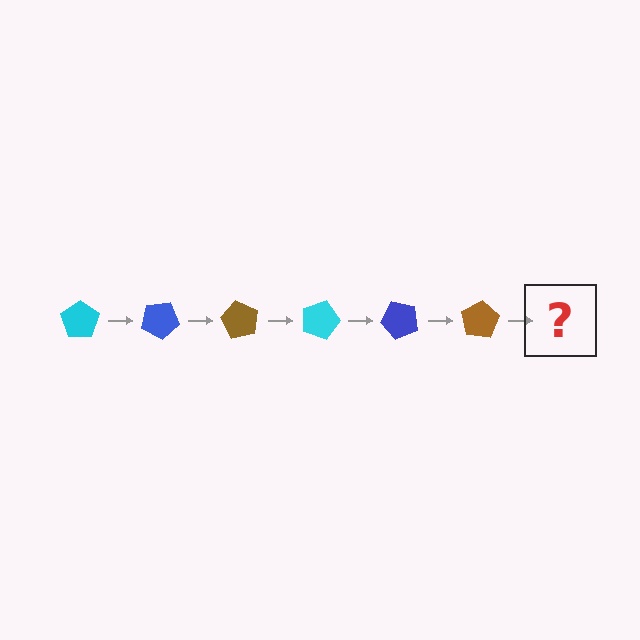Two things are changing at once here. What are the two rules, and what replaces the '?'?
The two rules are that it rotates 30 degrees each step and the color cycles through cyan, blue, and brown. The '?' should be a cyan pentagon, rotated 180 degrees from the start.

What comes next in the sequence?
The next element should be a cyan pentagon, rotated 180 degrees from the start.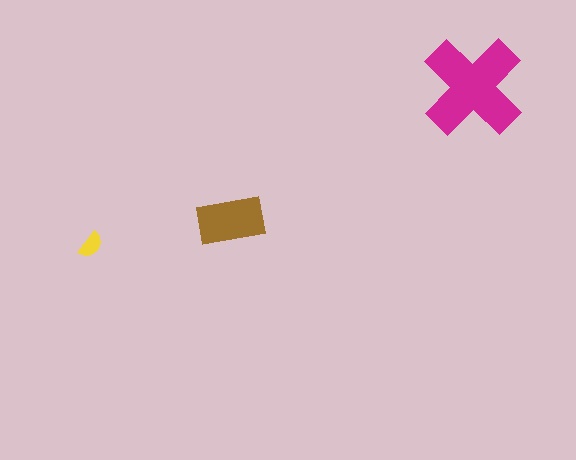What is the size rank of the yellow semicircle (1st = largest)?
3rd.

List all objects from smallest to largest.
The yellow semicircle, the brown rectangle, the magenta cross.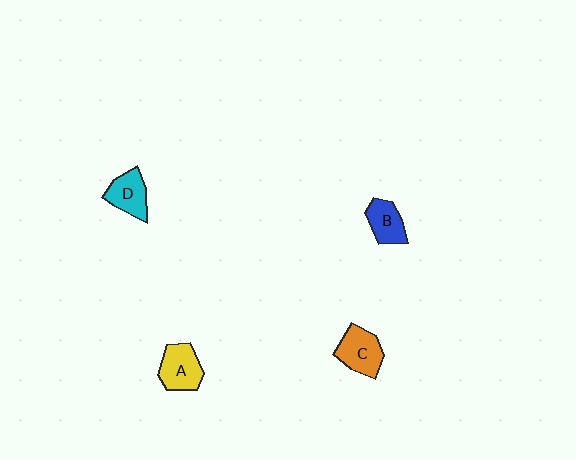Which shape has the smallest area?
Shape B (blue).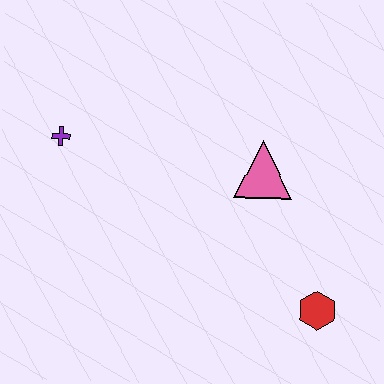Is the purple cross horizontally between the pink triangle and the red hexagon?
No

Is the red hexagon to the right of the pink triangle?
Yes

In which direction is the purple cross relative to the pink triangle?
The purple cross is to the left of the pink triangle.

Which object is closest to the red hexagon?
The pink triangle is closest to the red hexagon.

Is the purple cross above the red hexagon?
Yes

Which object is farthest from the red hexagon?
The purple cross is farthest from the red hexagon.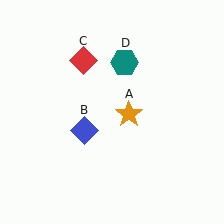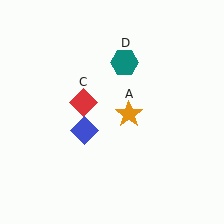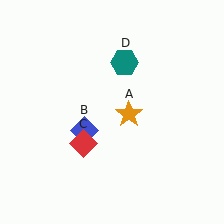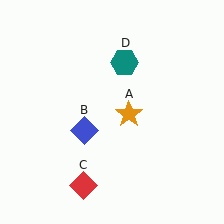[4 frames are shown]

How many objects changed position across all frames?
1 object changed position: red diamond (object C).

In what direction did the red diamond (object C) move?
The red diamond (object C) moved down.